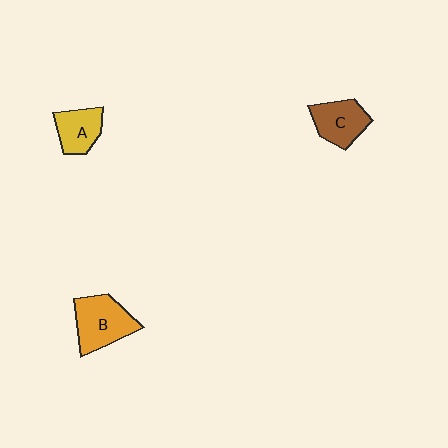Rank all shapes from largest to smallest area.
From largest to smallest: B (orange), C (brown), A (yellow).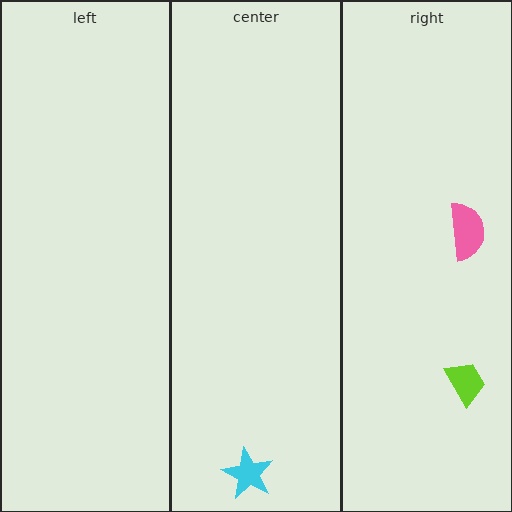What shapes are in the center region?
The cyan star.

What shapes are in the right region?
The pink semicircle, the lime trapezoid.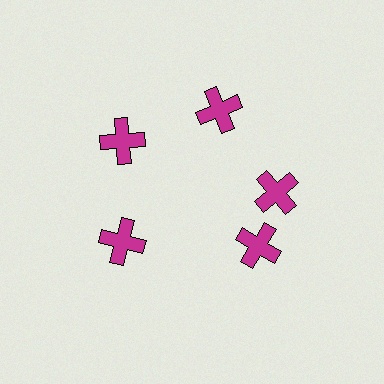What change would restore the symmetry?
The symmetry would be restored by rotating it back into even spacing with its neighbors so that all 5 crosses sit at equal angles and equal distance from the center.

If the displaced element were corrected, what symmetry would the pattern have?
It would have 5-fold rotational symmetry — the pattern would map onto itself every 72 degrees.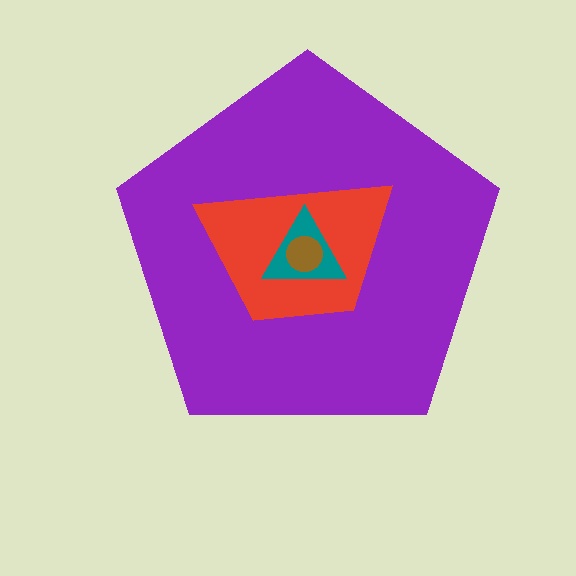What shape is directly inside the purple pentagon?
The red trapezoid.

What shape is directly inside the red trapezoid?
The teal triangle.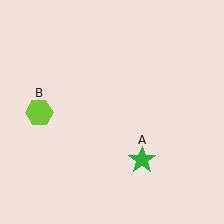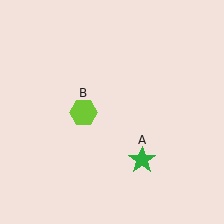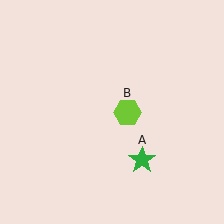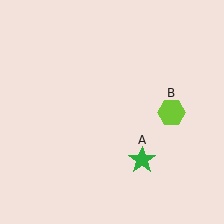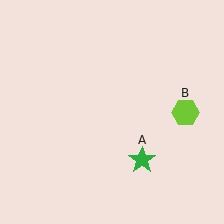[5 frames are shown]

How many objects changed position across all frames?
1 object changed position: lime hexagon (object B).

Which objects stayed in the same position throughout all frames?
Green star (object A) remained stationary.